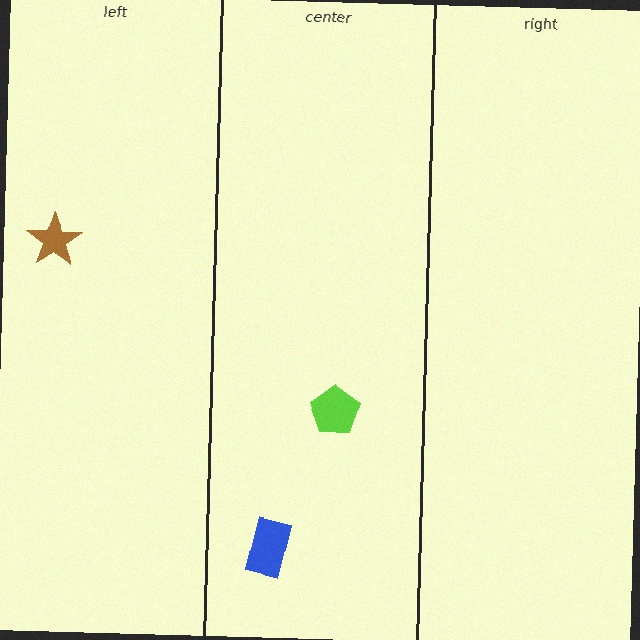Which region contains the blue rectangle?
The center region.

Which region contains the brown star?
The left region.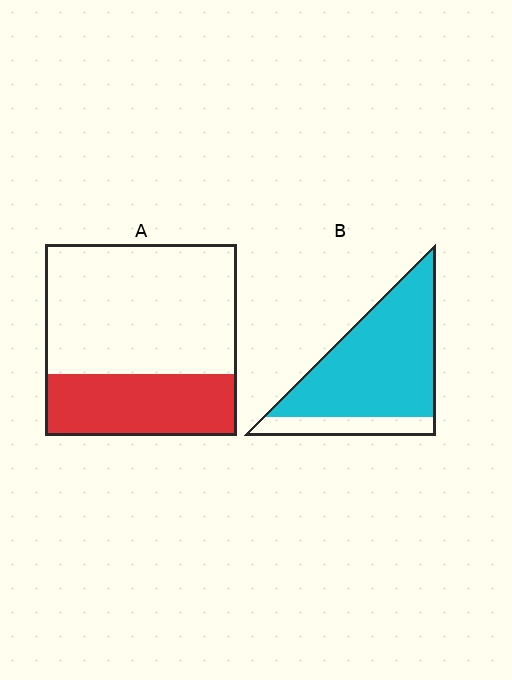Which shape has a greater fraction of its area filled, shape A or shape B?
Shape B.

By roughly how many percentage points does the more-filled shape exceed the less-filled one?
By roughly 50 percentage points (B over A).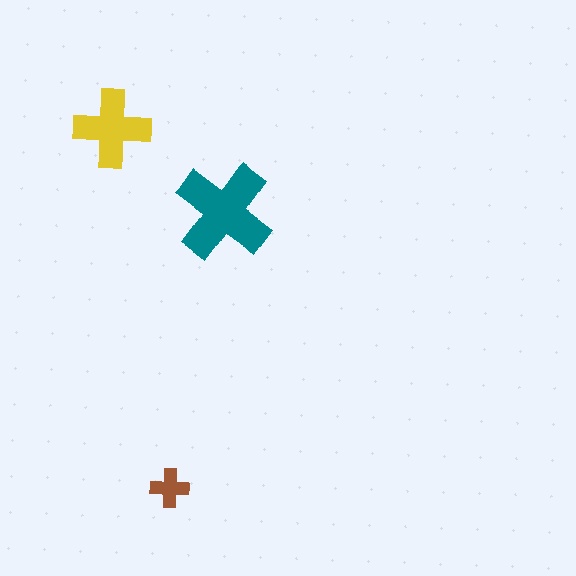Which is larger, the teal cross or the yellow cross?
The teal one.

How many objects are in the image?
There are 3 objects in the image.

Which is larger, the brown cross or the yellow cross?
The yellow one.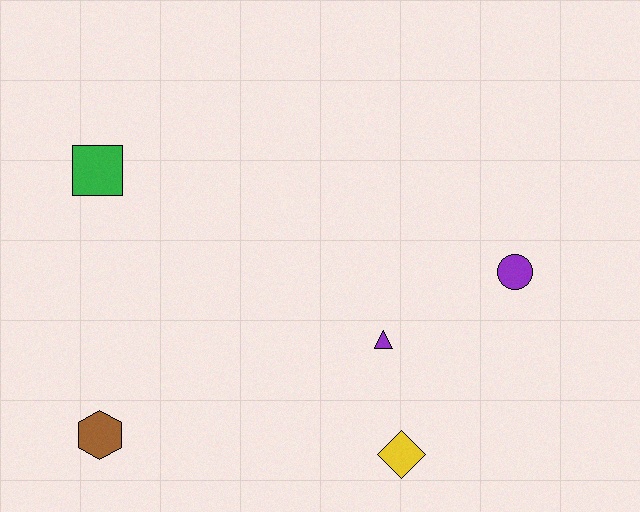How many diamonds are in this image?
There is 1 diamond.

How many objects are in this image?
There are 5 objects.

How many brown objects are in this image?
There is 1 brown object.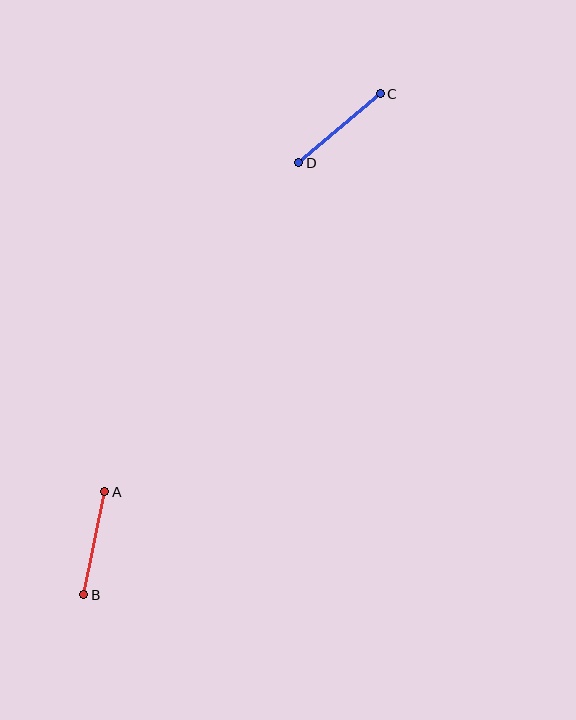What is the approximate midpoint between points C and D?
The midpoint is at approximately (340, 128) pixels.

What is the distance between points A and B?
The distance is approximately 105 pixels.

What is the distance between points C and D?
The distance is approximately 107 pixels.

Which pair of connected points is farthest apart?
Points C and D are farthest apart.